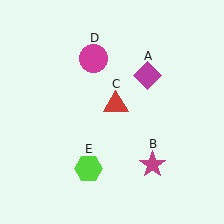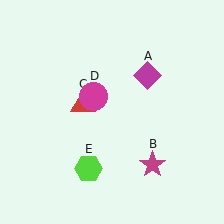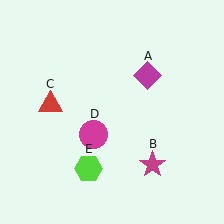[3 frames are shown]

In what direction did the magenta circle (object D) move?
The magenta circle (object D) moved down.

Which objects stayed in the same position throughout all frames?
Magenta diamond (object A) and magenta star (object B) and lime hexagon (object E) remained stationary.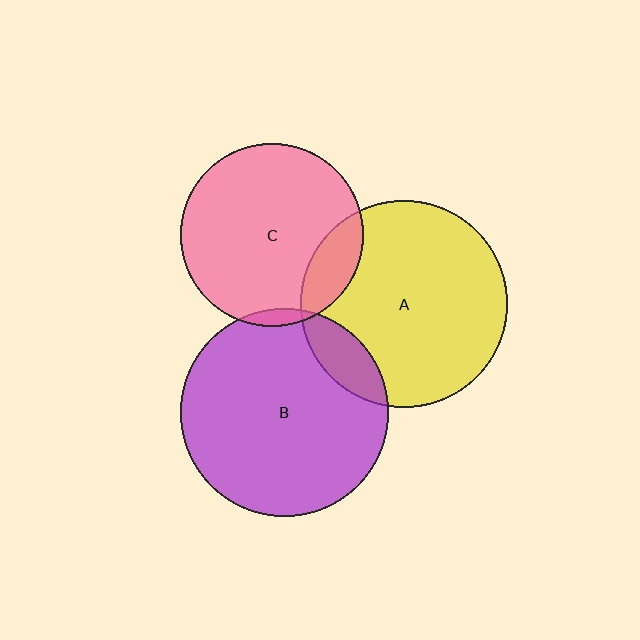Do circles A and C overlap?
Yes.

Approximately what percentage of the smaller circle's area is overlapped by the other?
Approximately 15%.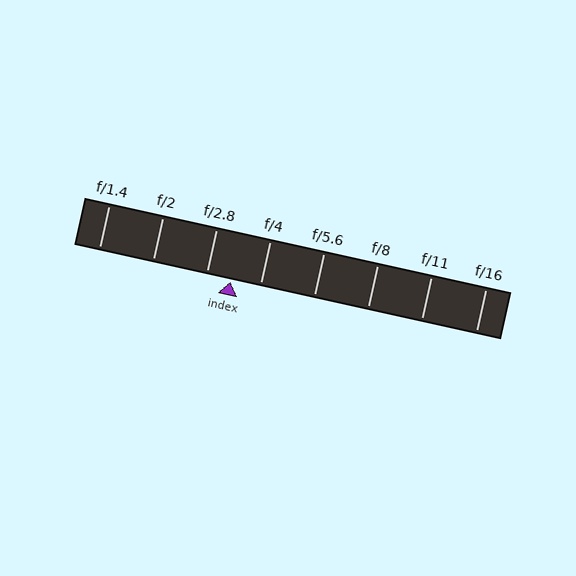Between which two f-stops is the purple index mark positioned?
The index mark is between f/2.8 and f/4.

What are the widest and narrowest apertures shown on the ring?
The widest aperture shown is f/1.4 and the narrowest is f/16.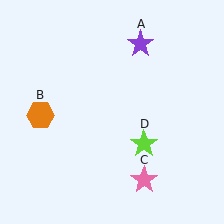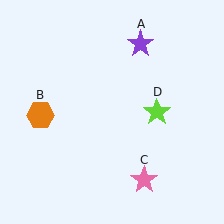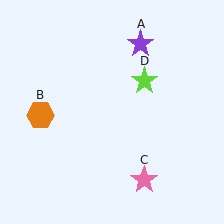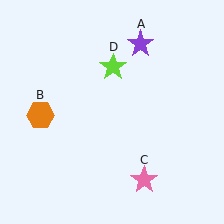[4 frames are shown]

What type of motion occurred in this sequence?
The lime star (object D) rotated counterclockwise around the center of the scene.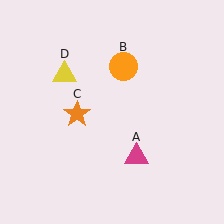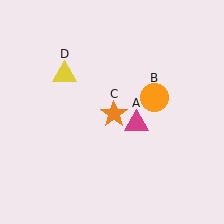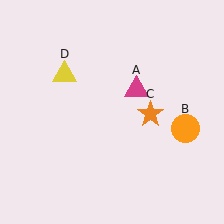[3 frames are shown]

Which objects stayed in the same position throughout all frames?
Yellow triangle (object D) remained stationary.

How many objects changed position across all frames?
3 objects changed position: magenta triangle (object A), orange circle (object B), orange star (object C).